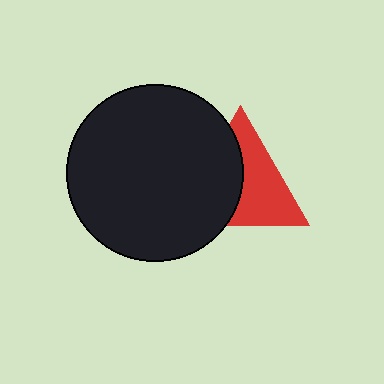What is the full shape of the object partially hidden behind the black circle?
The partially hidden object is a red triangle.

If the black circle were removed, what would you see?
You would see the complete red triangle.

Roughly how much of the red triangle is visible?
About half of it is visible (roughly 53%).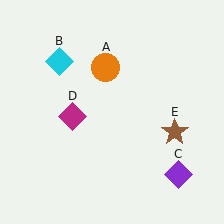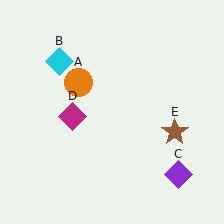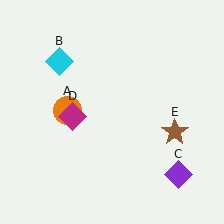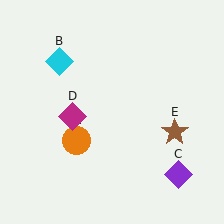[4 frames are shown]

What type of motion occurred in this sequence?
The orange circle (object A) rotated counterclockwise around the center of the scene.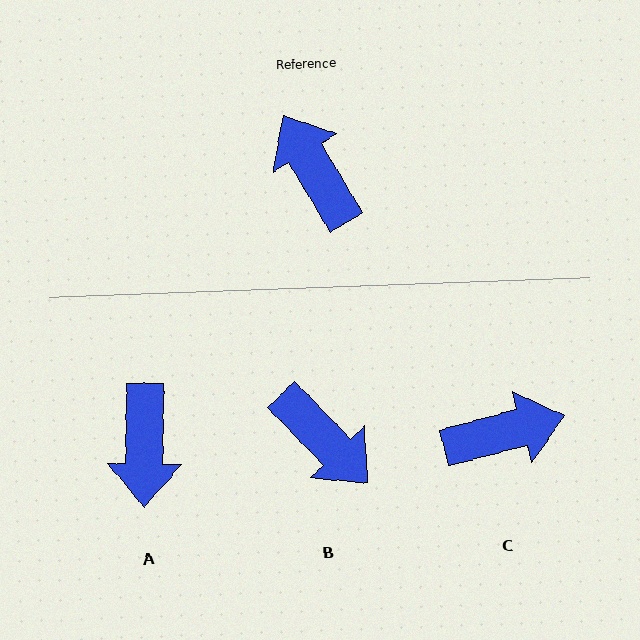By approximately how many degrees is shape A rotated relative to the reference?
Approximately 149 degrees counter-clockwise.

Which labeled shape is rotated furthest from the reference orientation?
B, about 167 degrees away.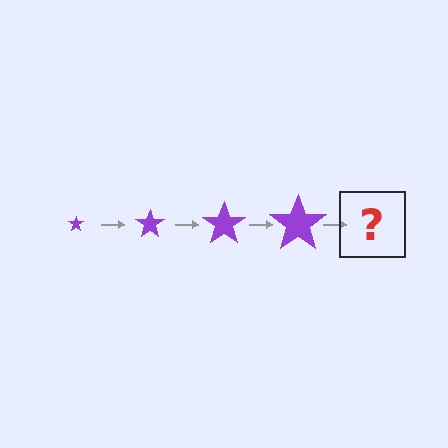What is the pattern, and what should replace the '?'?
The pattern is that the star gets progressively larger each step. The '?' should be a purple star, larger than the previous one.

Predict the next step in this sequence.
The next step is a purple star, larger than the previous one.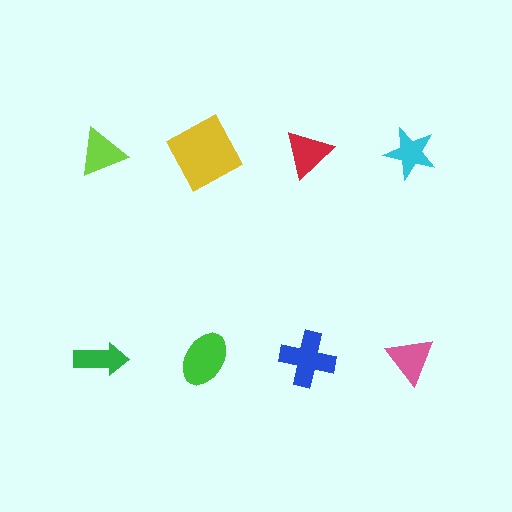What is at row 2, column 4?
A pink triangle.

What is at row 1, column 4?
A cyan star.